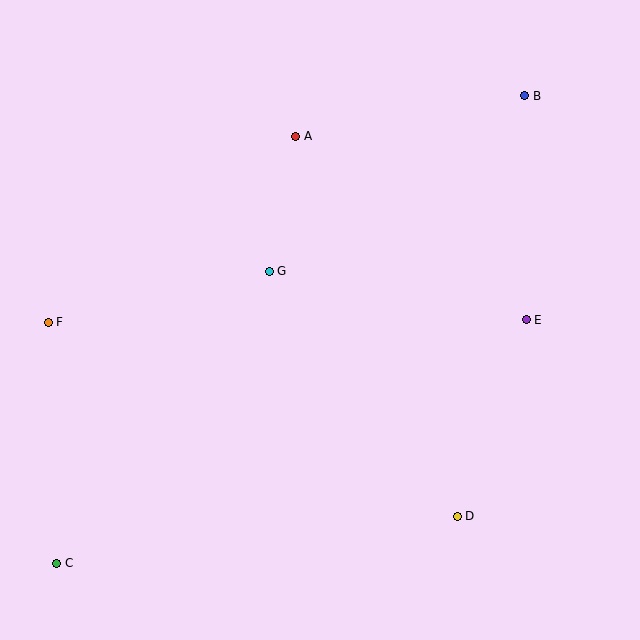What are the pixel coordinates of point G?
Point G is at (269, 271).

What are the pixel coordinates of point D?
Point D is at (457, 516).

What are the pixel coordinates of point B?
Point B is at (525, 96).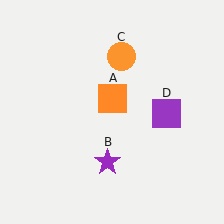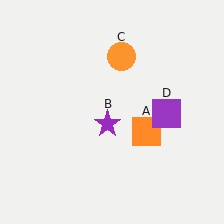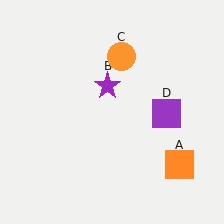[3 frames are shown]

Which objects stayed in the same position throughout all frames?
Orange circle (object C) and purple square (object D) remained stationary.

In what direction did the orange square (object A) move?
The orange square (object A) moved down and to the right.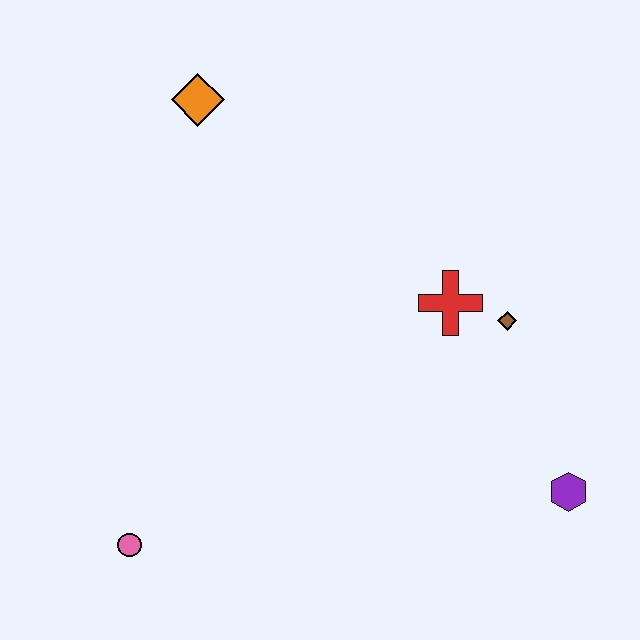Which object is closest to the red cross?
The brown diamond is closest to the red cross.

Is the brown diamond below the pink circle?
No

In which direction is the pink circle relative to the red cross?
The pink circle is to the left of the red cross.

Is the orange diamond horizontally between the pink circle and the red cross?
Yes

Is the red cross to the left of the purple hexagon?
Yes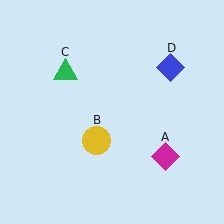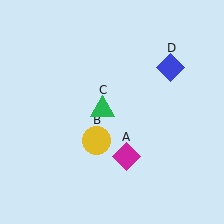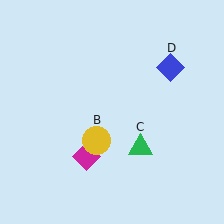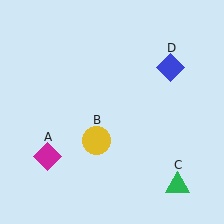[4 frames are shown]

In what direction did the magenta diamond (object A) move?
The magenta diamond (object A) moved left.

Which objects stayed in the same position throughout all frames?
Yellow circle (object B) and blue diamond (object D) remained stationary.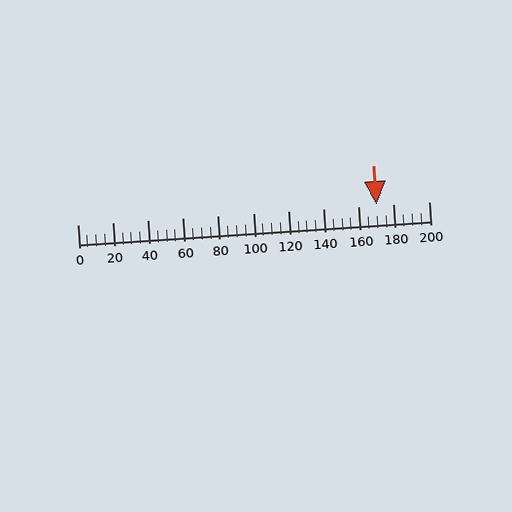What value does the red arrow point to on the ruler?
The red arrow points to approximately 170.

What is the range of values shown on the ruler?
The ruler shows values from 0 to 200.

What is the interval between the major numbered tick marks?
The major tick marks are spaced 20 units apart.